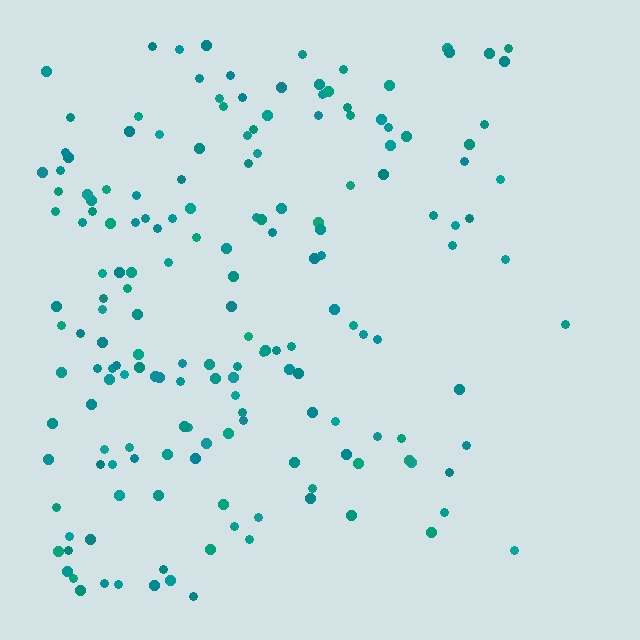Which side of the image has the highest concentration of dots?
The left.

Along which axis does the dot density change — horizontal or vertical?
Horizontal.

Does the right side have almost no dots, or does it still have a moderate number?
Still a moderate number, just noticeably fewer than the left.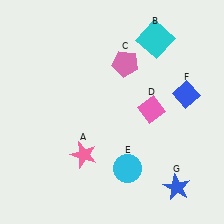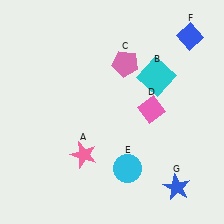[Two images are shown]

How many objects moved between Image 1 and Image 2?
2 objects moved between the two images.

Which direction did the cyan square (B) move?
The cyan square (B) moved down.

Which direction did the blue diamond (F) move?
The blue diamond (F) moved up.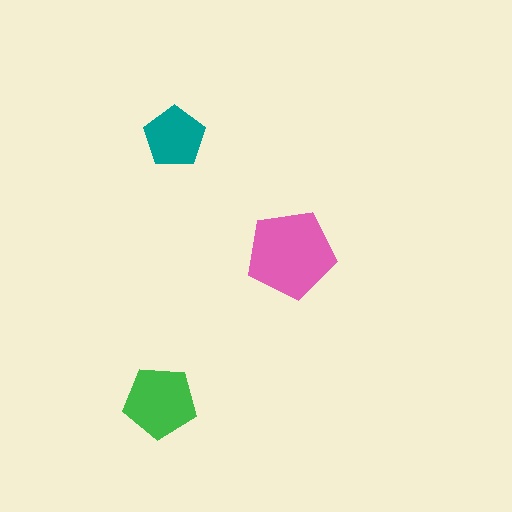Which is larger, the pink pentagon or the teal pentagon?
The pink one.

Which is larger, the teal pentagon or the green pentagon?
The green one.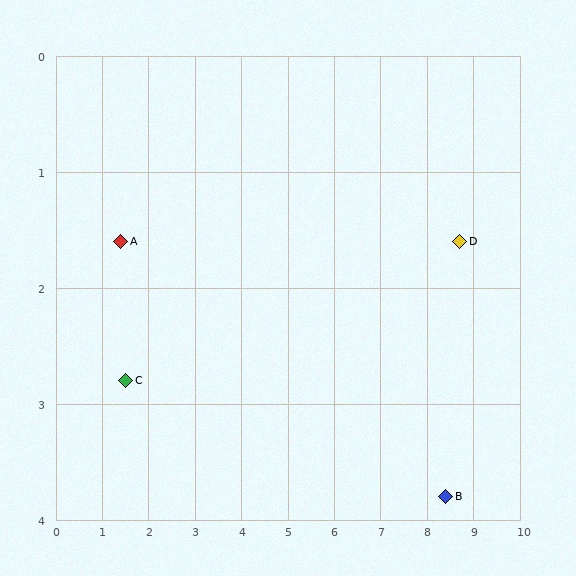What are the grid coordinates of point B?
Point B is at approximately (8.4, 3.8).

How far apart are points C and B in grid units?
Points C and B are about 7.0 grid units apart.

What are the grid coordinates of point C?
Point C is at approximately (1.5, 2.8).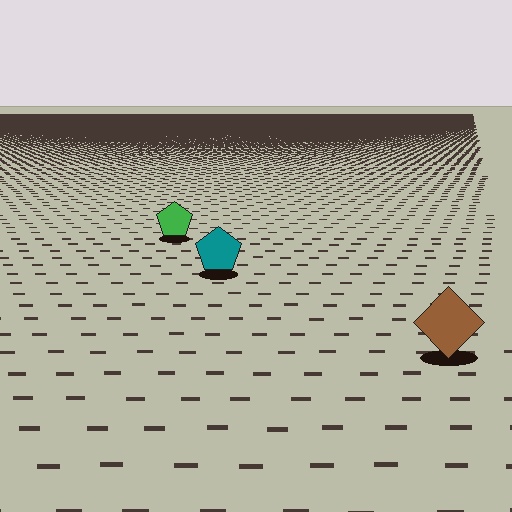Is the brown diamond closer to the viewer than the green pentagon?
Yes. The brown diamond is closer — you can tell from the texture gradient: the ground texture is coarser near it.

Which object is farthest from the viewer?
The green pentagon is farthest from the viewer. It appears smaller and the ground texture around it is denser.